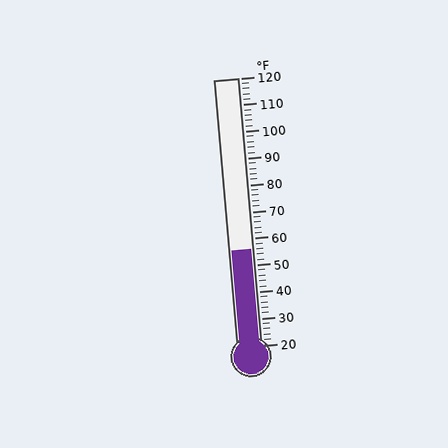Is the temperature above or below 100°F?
The temperature is below 100°F.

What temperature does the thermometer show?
The thermometer shows approximately 56°F.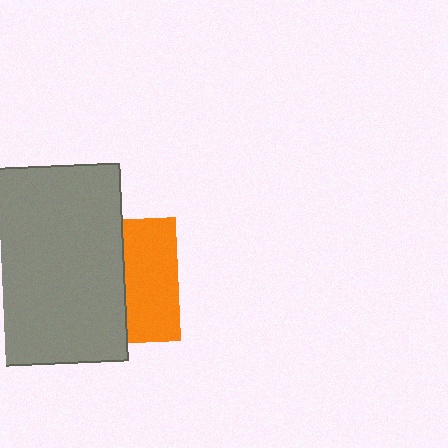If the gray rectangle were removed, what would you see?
You would see the complete orange square.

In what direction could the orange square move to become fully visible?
The orange square could move right. That would shift it out from behind the gray rectangle entirely.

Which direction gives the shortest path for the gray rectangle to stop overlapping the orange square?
Moving left gives the shortest separation.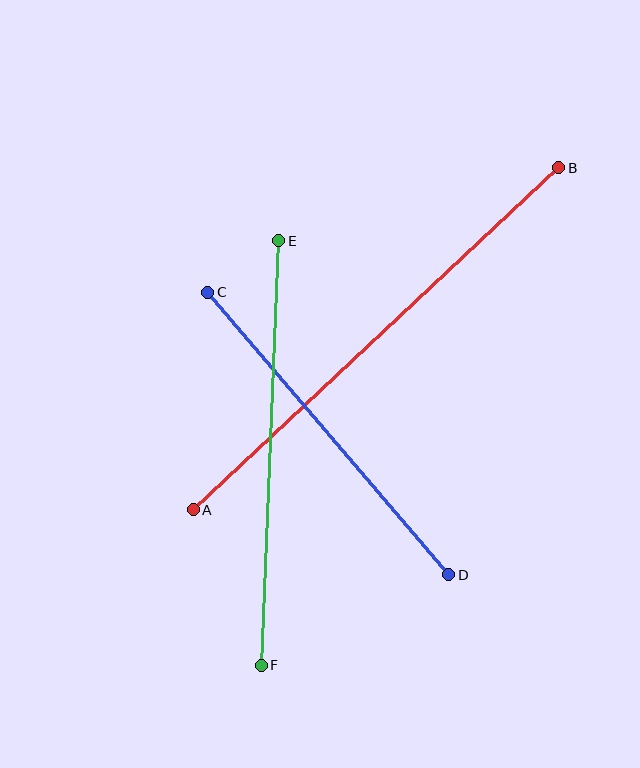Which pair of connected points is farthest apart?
Points A and B are farthest apart.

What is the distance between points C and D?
The distance is approximately 372 pixels.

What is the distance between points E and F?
The distance is approximately 425 pixels.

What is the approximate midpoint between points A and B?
The midpoint is at approximately (376, 339) pixels.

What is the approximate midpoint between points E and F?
The midpoint is at approximately (270, 453) pixels.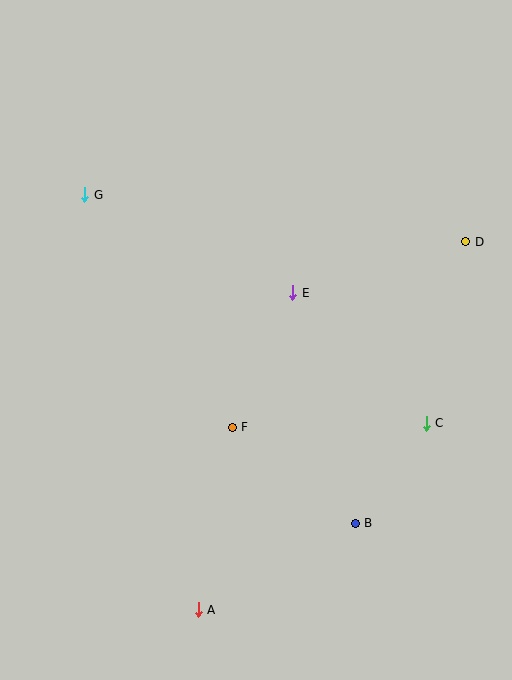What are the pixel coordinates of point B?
Point B is at (355, 523).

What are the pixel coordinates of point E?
Point E is at (293, 293).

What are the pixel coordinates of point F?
Point F is at (232, 427).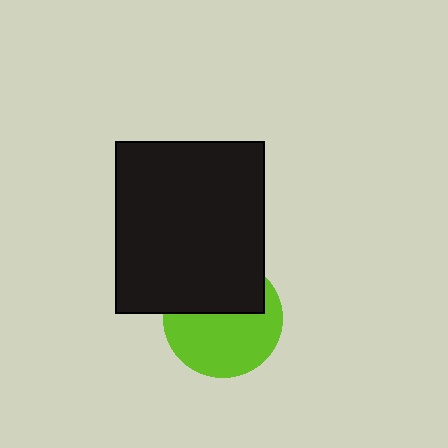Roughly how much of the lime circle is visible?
About half of it is visible (roughly 59%).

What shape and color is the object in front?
The object in front is a black rectangle.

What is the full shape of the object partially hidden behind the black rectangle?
The partially hidden object is a lime circle.